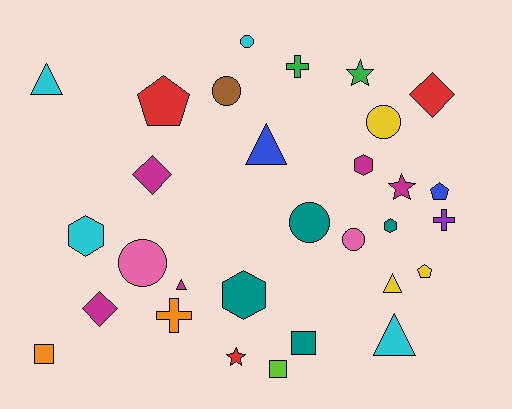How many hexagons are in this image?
There are 4 hexagons.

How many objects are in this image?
There are 30 objects.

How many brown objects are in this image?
There is 1 brown object.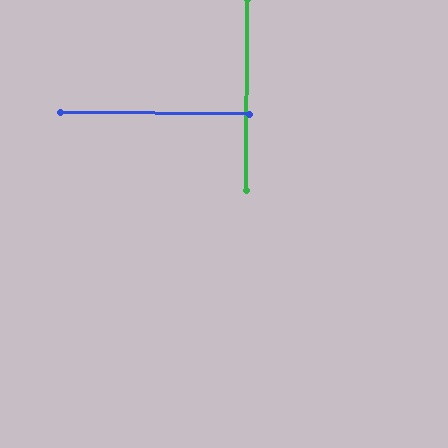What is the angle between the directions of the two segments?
Approximately 90 degrees.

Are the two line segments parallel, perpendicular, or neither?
Perpendicular — they meet at approximately 90°.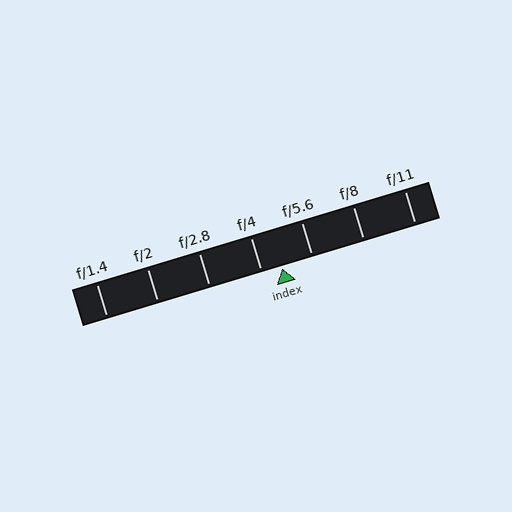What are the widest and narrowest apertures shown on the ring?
The widest aperture shown is f/1.4 and the narrowest is f/11.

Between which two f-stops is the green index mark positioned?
The index mark is between f/4 and f/5.6.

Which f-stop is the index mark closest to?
The index mark is closest to f/4.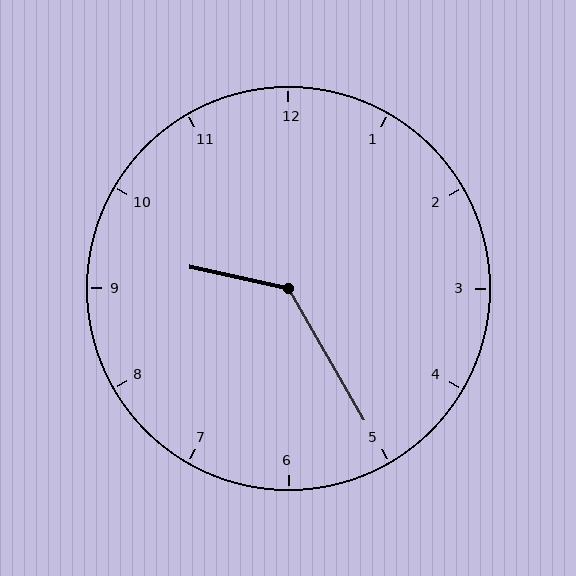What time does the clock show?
9:25.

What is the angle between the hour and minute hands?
Approximately 132 degrees.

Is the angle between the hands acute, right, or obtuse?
It is obtuse.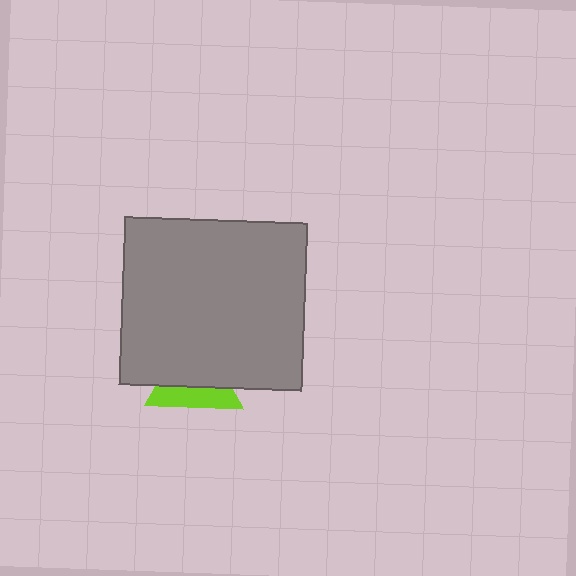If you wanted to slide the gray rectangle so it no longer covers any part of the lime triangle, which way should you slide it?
Slide it up — that is the most direct way to separate the two shapes.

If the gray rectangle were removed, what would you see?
You would see the complete lime triangle.